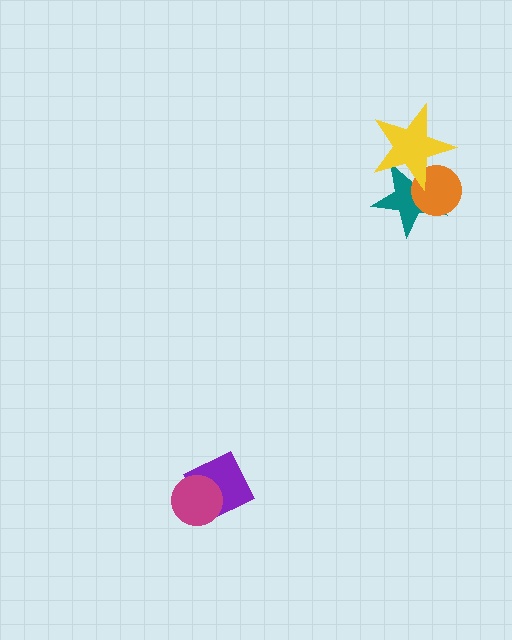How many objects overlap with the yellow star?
2 objects overlap with the yellow star.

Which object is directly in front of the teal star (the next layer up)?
The orange circle is directly in front of the teal star.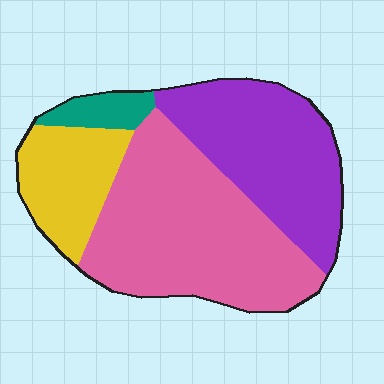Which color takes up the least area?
Teal, at roughly 5%.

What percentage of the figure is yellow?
Yellow takes up about one sixth (1/6) of the figure.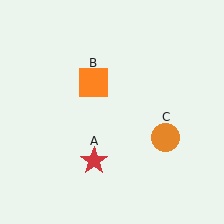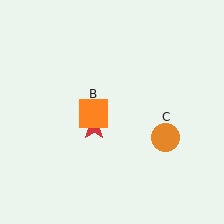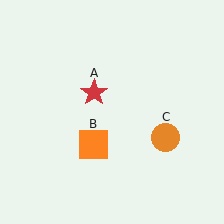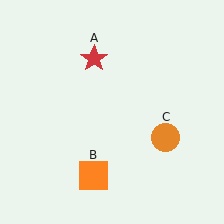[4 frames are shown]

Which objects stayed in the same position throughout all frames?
Orange circle (object C) remained stationary.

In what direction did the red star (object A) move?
The red star (object A) moved up.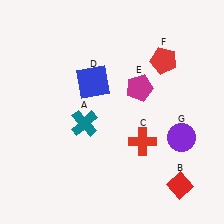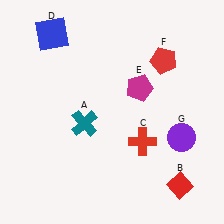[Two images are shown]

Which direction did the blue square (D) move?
The blue square (D) moved up.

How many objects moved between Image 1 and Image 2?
1 object moved between the two images.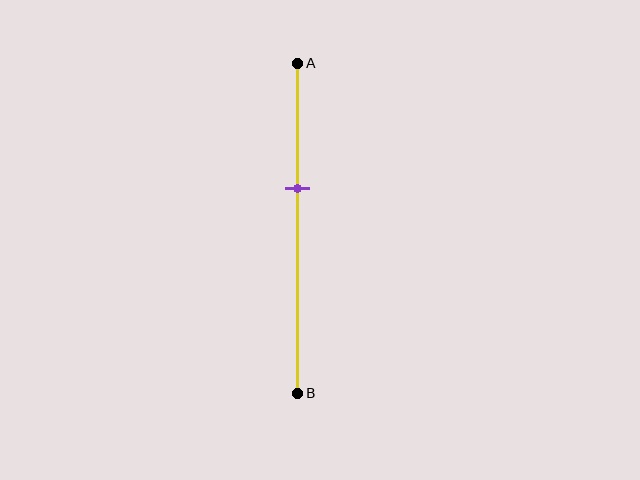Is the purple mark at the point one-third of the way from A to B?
No, the mark is at about 40% from A, not at the 33% one-third point.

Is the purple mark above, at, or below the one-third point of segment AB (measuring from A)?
The purple mark is below the one-third point of segment AB.